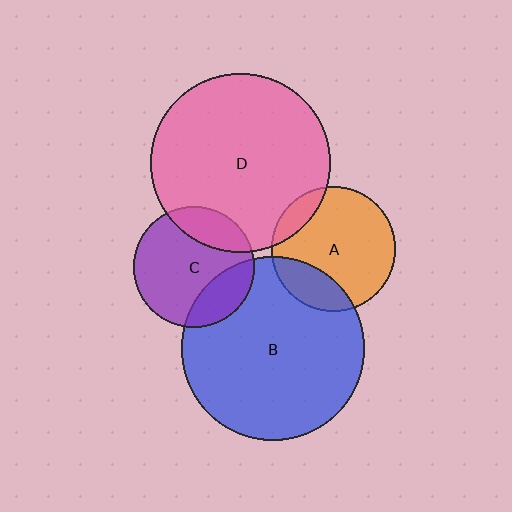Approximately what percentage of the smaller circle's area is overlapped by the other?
Approximately 20%.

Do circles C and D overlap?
Yes.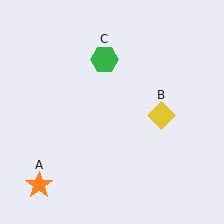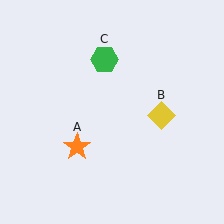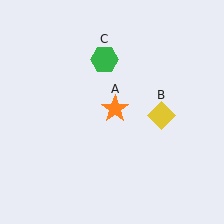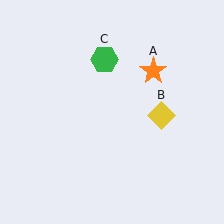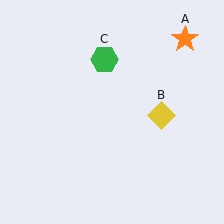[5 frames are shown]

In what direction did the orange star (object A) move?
The orange star (object A) moved up and to the right.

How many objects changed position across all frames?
1 object changed position: orange star (object A).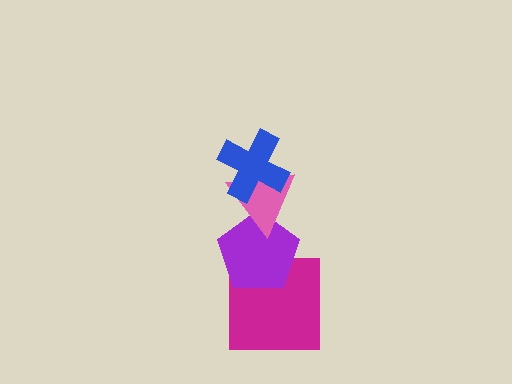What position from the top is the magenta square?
The magenta square is 4th from the top.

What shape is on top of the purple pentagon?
The pink triangle is on top of the purple pentagon.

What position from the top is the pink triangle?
The pink triangle is 2nd from the top.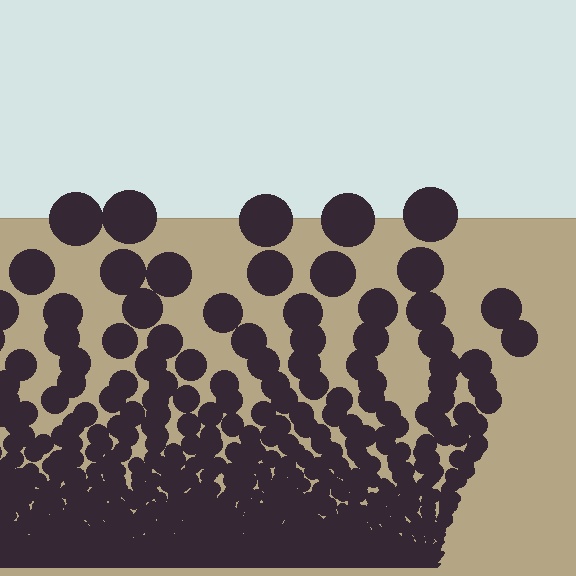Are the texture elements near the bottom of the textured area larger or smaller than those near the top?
Smaller. The gradient is inverted — elements near the bottom are smaller and denser.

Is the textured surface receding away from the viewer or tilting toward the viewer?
The surface appears to tilt toward the viewer. Texture elements get larger and sparser toward the top.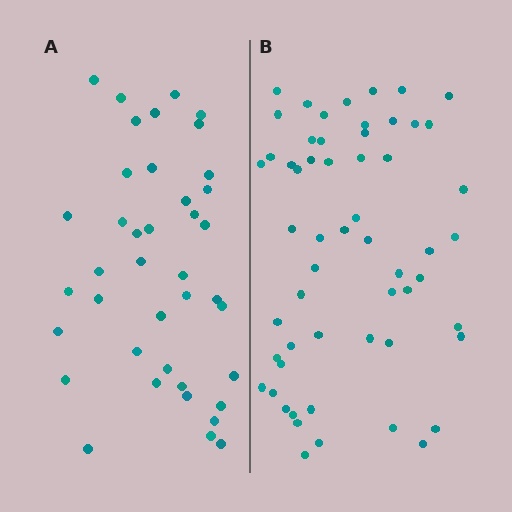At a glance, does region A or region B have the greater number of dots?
Region B (the right region) has more dots.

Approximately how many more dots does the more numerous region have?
Region B has approximately 15 more dots than region A.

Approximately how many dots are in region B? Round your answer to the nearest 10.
About 60 dots. (The exact count is 57, which rounds to 60.)